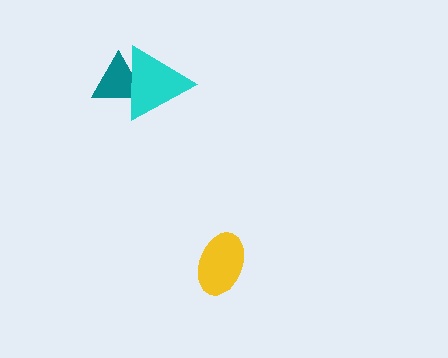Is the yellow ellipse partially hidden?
No, no other shape covers it.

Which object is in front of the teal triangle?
The cyan triangle is in front of the teal triangle.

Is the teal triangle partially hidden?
Yes, it is partially covered by another shape.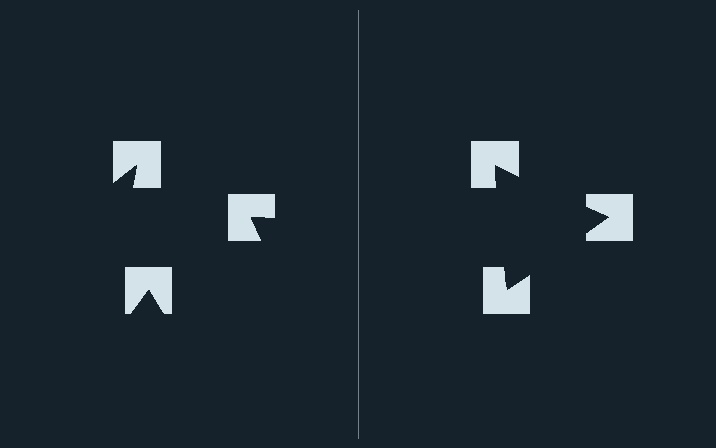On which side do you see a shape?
An illusory triangle appears on the right side. On the left side the wedge cuts are rotated, so no coherent shape forms.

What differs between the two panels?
The notched squares are positioned identically on both sides; only the wedge orientations differ. On the right they align to a triangle; on the left they are misaligned.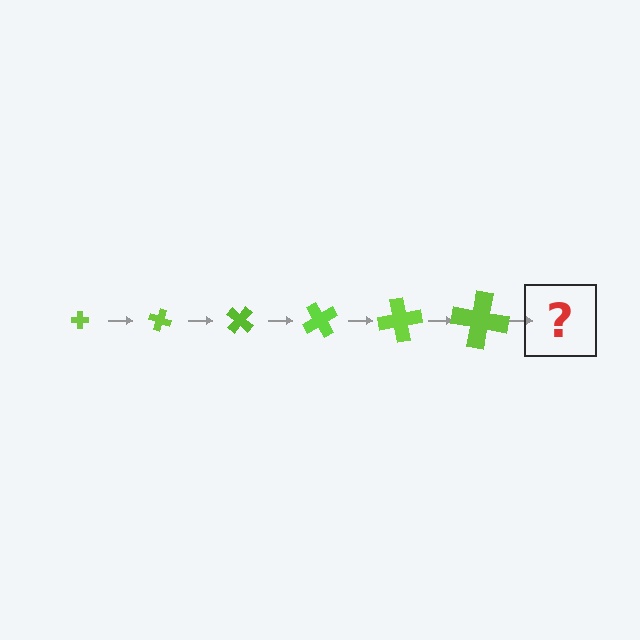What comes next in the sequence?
The next element should be a cross, larger than the previous one and rotated 120 degrees from the start.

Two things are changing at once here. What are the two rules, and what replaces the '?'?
The two rules are that the cross grows larger each step and it rotates 20 degrees each step. The '?' should be a cross, larger than the previous one and rotated 120 degrees from the start.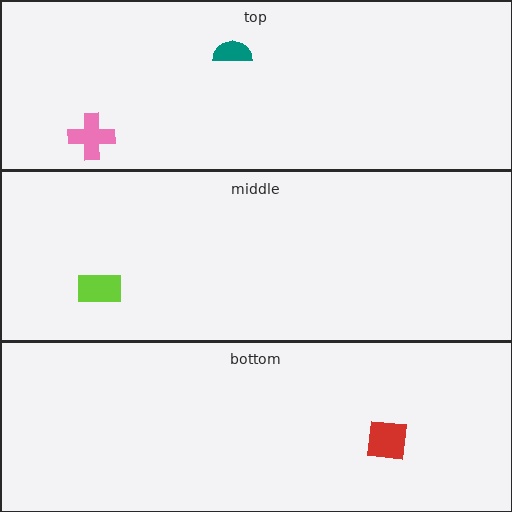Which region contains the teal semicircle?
The top region.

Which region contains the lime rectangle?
The middle region.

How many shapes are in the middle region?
1.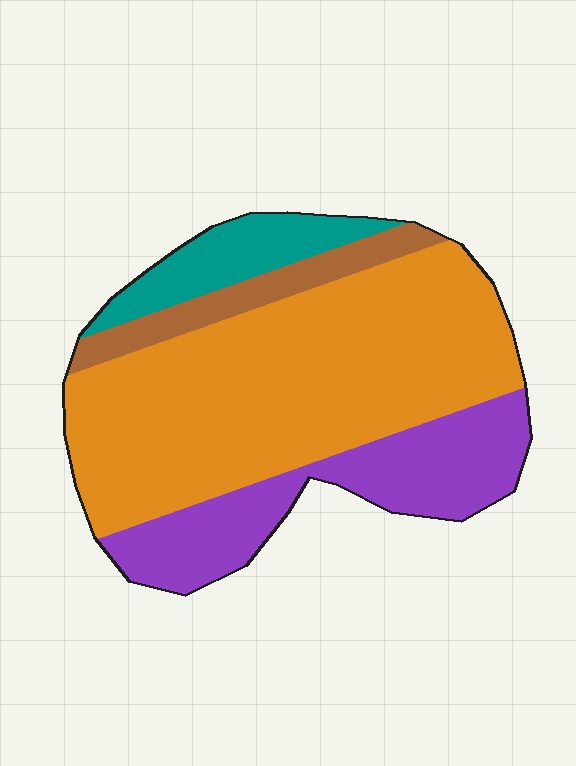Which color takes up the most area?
Orange, at roughly 55%.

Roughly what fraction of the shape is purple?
Purple covers 23% of the shape.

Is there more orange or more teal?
Orange.